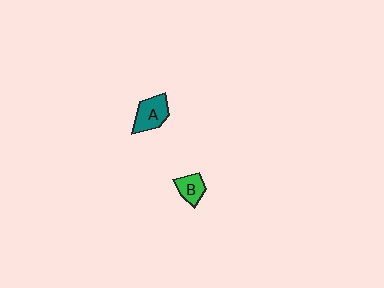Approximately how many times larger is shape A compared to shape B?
Approximately 1.5 times.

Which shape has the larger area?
Shape A (teal).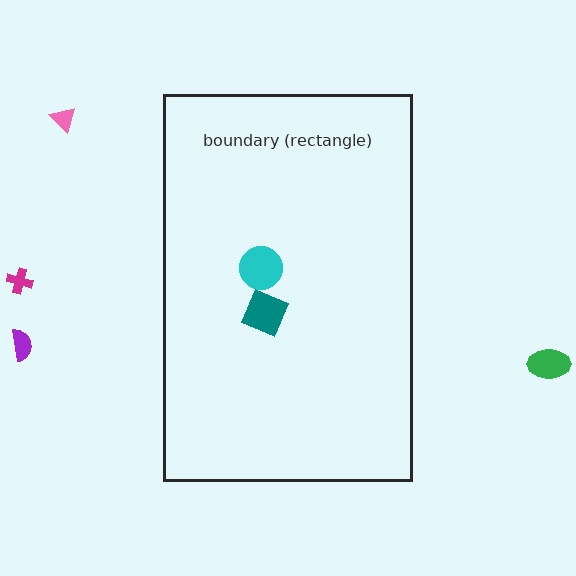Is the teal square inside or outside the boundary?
Inside.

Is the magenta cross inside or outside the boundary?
Outside.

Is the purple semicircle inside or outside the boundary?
Outside.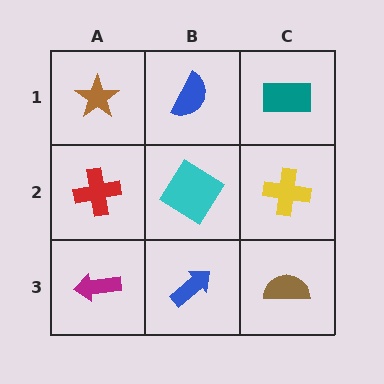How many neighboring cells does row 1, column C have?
2.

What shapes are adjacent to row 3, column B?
A cyan diamond (row 2, column B), a magenta arrow (row 3, column A), a brown semicircle (row 3, column C).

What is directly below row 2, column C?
A brown semicircle.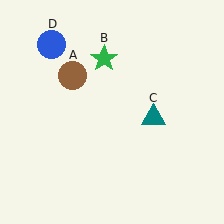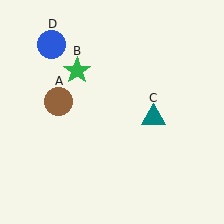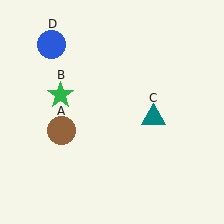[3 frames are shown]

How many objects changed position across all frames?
2 objects changed position: brown circle (object A), green star (object B).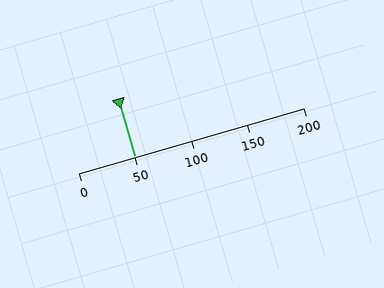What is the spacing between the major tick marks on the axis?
The major ticks are spaced 50 apart.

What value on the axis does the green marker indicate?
The marker indicates approximately 50.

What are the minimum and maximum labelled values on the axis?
The axis runs from 0 to 200.